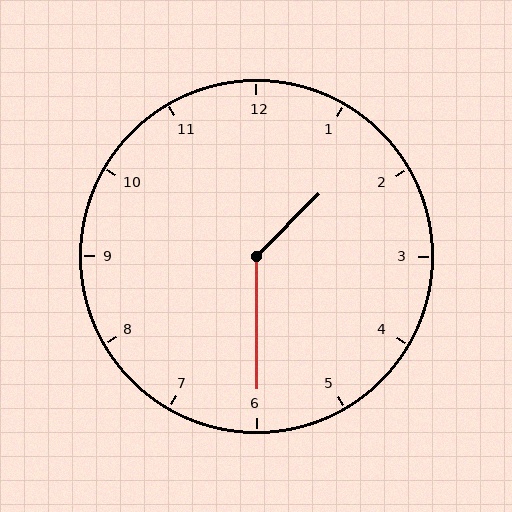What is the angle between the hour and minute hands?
Approximately 135 degrees.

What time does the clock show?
1:30.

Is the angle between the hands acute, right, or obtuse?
It is obtuse.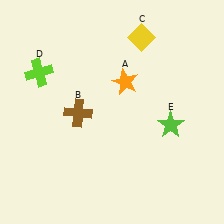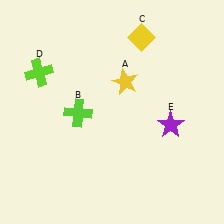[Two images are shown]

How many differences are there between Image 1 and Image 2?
There are 3 differences between the two images.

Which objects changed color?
A changed from orange to yellow. B changed from brown to lime. E changed from lime to purple.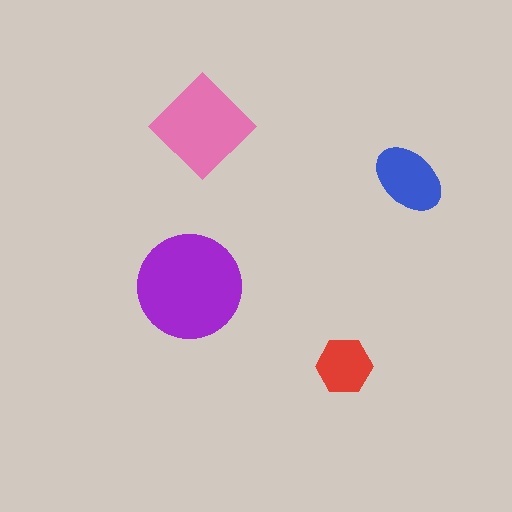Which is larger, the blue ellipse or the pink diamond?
The pink diamond.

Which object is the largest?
The purple circle.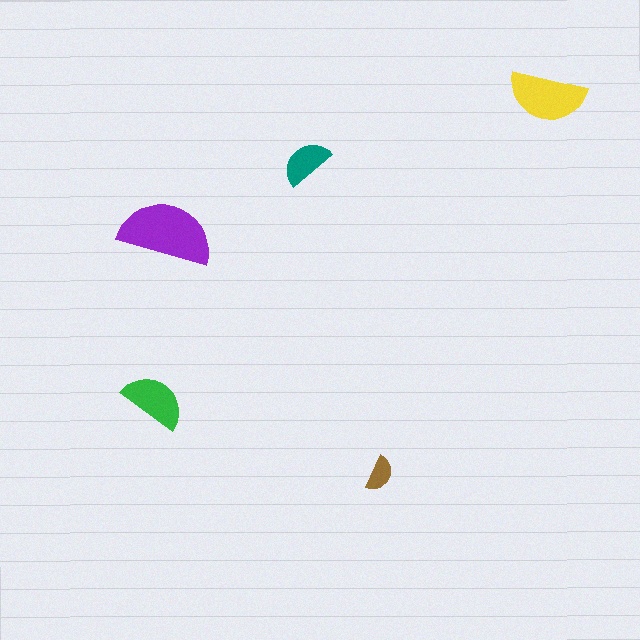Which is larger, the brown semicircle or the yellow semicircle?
The yellow one.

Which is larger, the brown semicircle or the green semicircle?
The green one.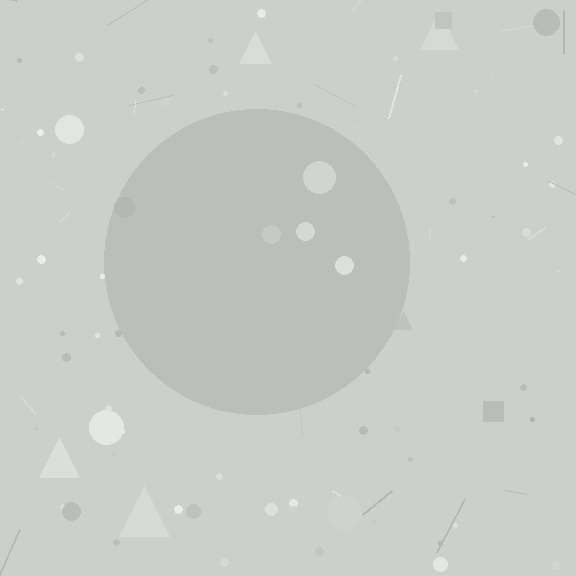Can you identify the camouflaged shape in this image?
The camouflaged shape is a circle.